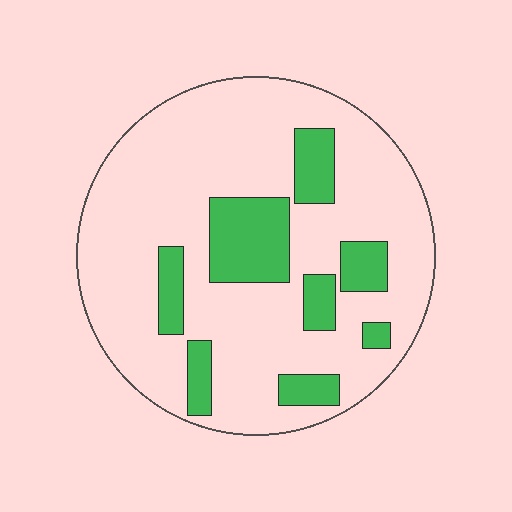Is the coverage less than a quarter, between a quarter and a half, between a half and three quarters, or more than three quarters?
Less than a quarter.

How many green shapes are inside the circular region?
8.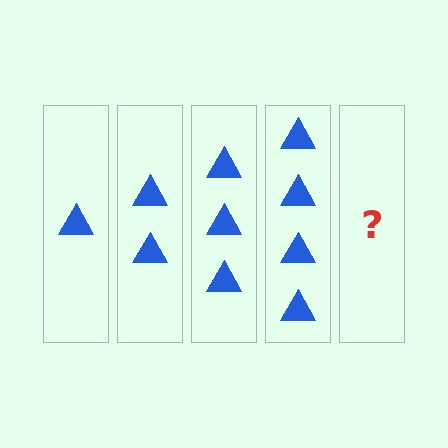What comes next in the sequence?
The next element should be 5 triangles.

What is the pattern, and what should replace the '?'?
The pattern is that each step adds one more triangle. The '?' should be 5 triangles.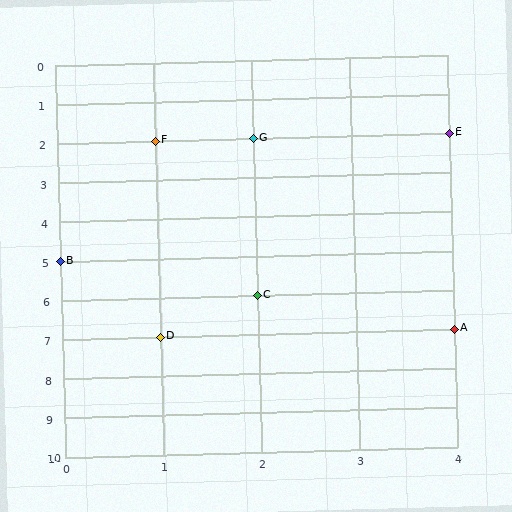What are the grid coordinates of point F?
Point F is at grid coordinates (1, 2).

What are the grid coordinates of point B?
Point B is at grid coordinates (0, 5).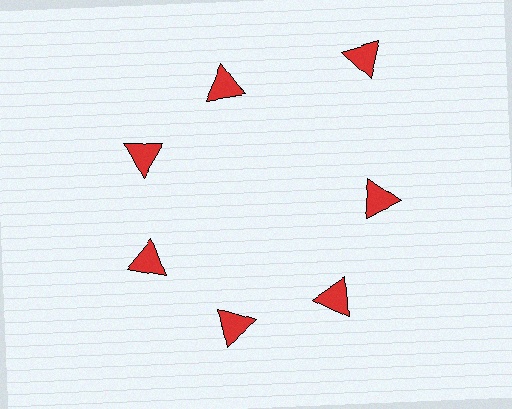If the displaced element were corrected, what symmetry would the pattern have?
It would have 7-fold rotational symmetry — the pattern would map onto itself every 51 degrees.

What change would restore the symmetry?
The symmetry would be restored by moving it inward, back onto the ring so that all 7 triangles sit at equal angles and equal distance from the center.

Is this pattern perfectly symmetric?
No. The 7 red triangles are arranged in a ring, but one element near the 1 o'clock position is pushed outward from the center, breaking the 7-fold rotational symmetry.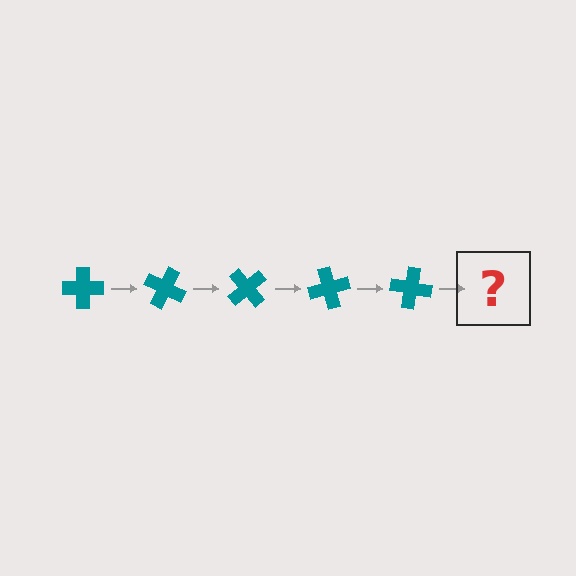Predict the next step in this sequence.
The next step is a teal cross rotated 125 degrees.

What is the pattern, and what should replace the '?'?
The pattern is that the cross rotates 25 degrees each step. The '?' should be a teal cross rotated 125 degrees.